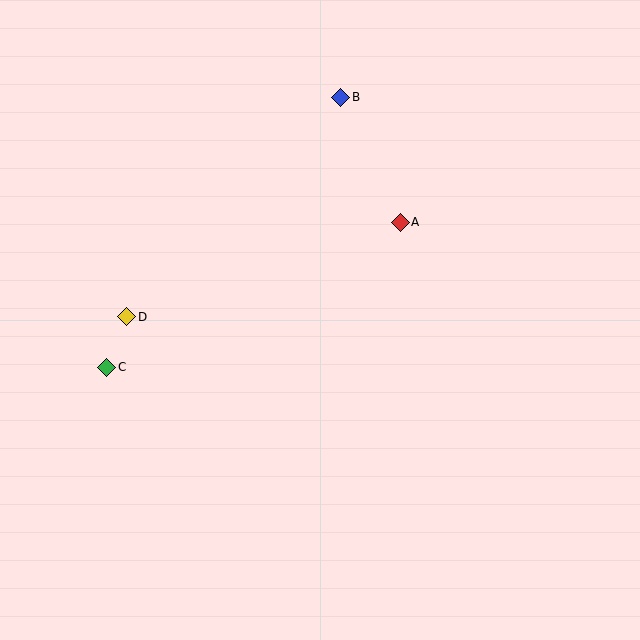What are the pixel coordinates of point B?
Point B is at (341, 97).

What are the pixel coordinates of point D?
Point D is at (127, 317).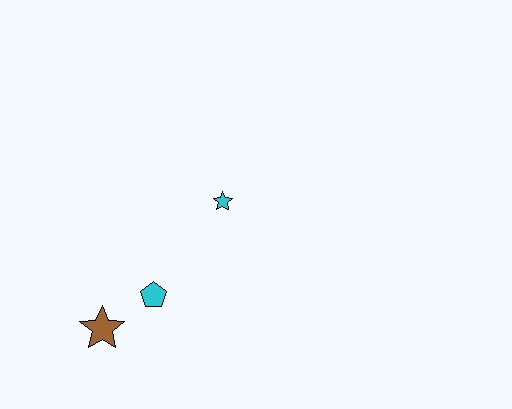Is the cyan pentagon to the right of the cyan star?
No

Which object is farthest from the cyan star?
The brown star is farthest from the cyan star.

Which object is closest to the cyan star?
The cyan pentagon is closest to the cyan star.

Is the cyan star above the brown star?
Yes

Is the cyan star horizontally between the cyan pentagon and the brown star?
No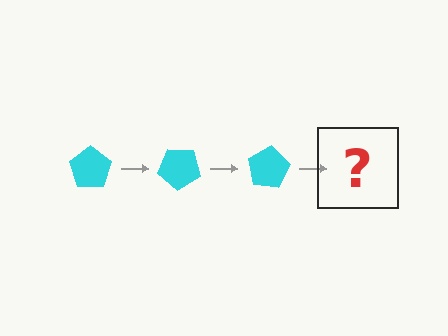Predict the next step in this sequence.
The next step is a cyan pentagon rotated 120 degrees.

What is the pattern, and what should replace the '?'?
The pattern is that the pentagon rotates 40 degrees each step. The '?' should be a cyan pentagon rotated 120 degrees.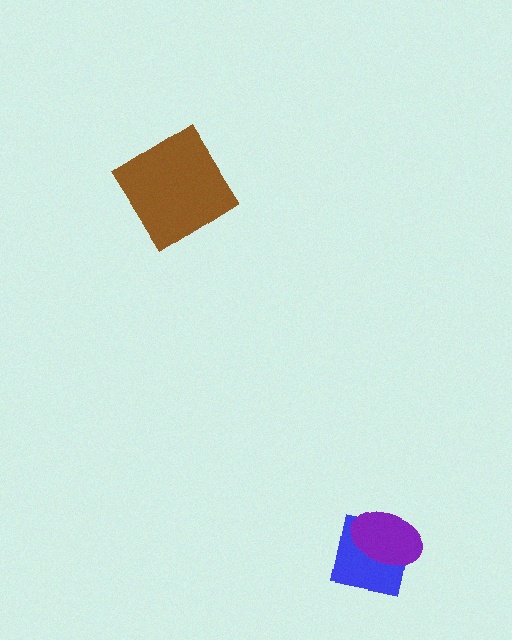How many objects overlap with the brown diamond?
0 objects overlap with the brown diamond.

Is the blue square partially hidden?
Yes, it is partially covered by another shape.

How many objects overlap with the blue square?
1 object overlaps with the blue square.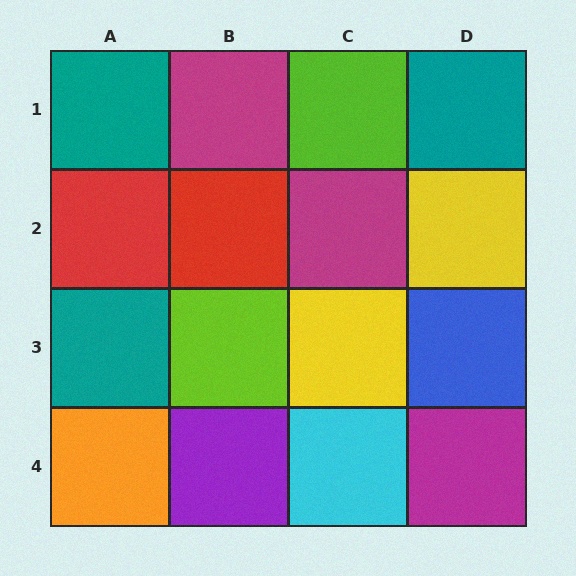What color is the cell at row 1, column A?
Teal.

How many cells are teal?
3 cells are teal.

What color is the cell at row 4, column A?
Orange.